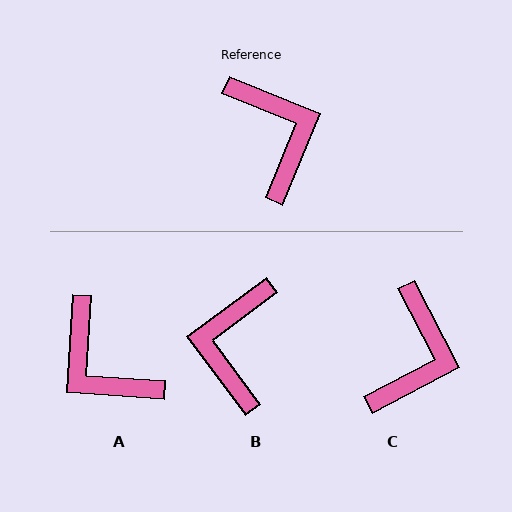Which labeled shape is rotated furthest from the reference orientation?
A, about 161 degrees away.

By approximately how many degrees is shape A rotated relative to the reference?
Approximately 161 degrees clockwise.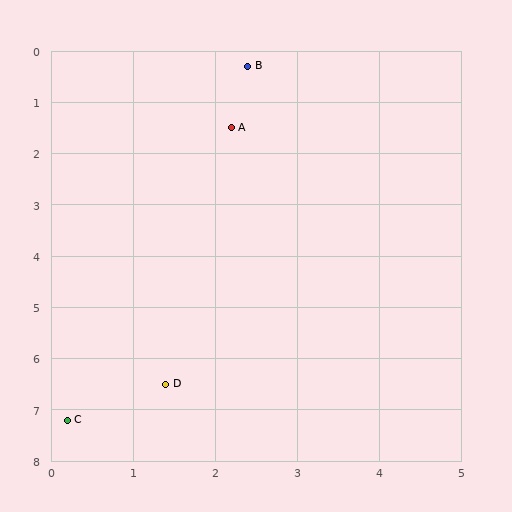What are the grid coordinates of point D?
Point D is at approximately (1.4, 6.5).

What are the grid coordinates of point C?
Point C is at approximately (0.2, 7.2).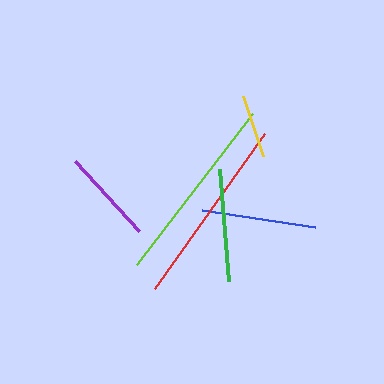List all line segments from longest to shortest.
From longest to shortest: lime, red, blue, green, purple, yellow.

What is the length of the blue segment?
The blue segment is approximately 114 pixels long.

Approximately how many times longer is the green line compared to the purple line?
The green line is approximately 1.2 times the length of the purple line.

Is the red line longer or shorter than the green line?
The red line is longer than the green line.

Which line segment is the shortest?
The yellow line is the shortest at approximately 63 pixels.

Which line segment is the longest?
The lime line is the longest at approximately 190 pixels.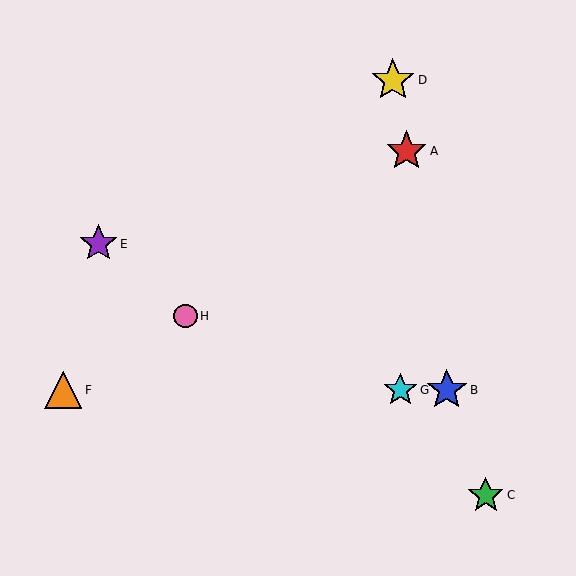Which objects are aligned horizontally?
Objects B, F, G are aligned horizontally.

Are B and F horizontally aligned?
Yes, both are at y≈390.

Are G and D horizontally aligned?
No, G is at y≈390 and D is at y≈80.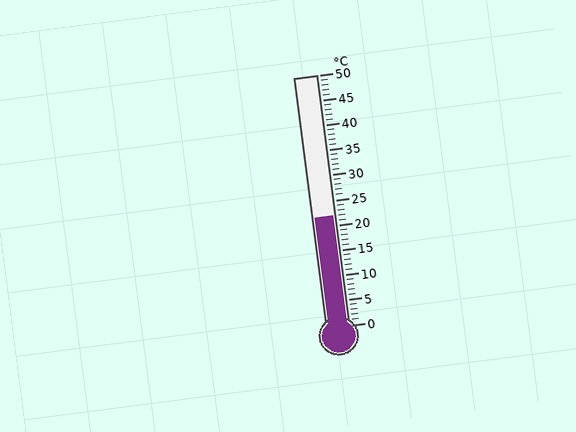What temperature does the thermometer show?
The thermometer shows approximately 22°C.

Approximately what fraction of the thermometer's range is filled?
The thermometer is filled to approximately 45% of its range.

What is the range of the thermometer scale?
The thermometer scale ranges from 0°C to 50°C.